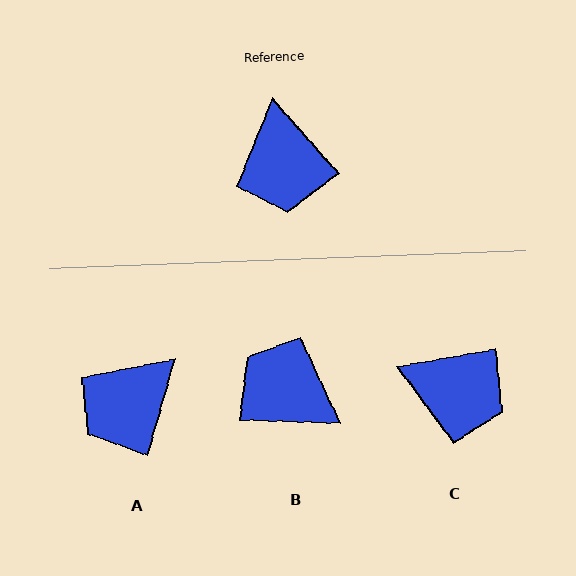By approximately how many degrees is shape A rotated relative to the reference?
Approximately 57 degrees clockwise.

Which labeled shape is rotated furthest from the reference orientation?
B, about 133 degrees away.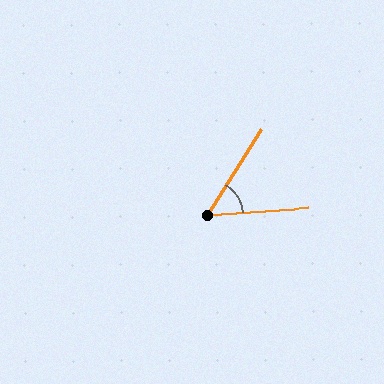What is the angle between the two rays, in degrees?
Approximately 54 degrees.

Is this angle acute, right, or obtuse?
It is acute.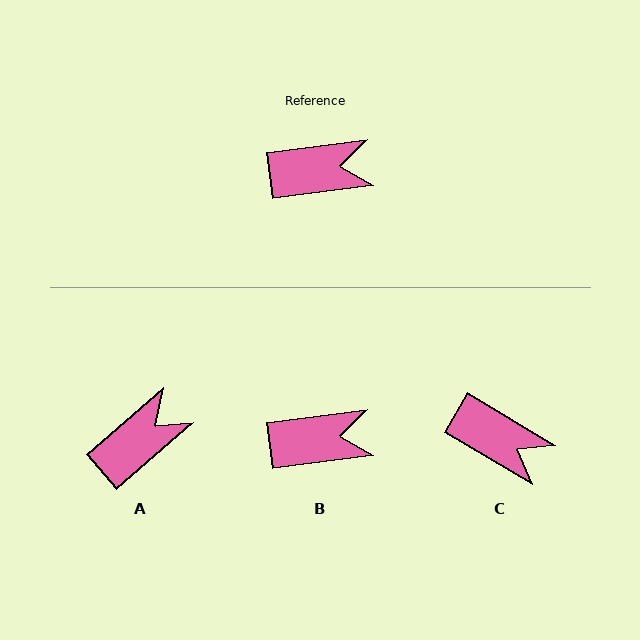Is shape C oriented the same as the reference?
No, it is off by about 38 degrees.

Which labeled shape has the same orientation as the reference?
B.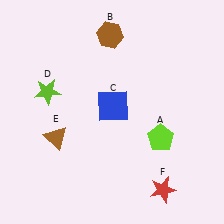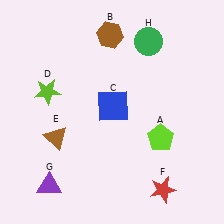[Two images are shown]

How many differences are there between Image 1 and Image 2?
There are 2 differences between the two images.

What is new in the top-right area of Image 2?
A green circle (H) was added in the top-right area of Image 2.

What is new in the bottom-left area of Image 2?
A purple triangle (G) was added in the bottom-left area of Image 2.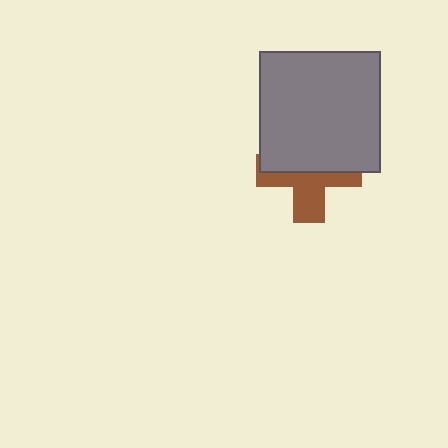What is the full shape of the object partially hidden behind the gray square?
The partially hidden object is a brown cross.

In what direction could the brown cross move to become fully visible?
The brown cross could move down. That would shift it out from behind the gray square entirely.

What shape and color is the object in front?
The object in front is a gray square.